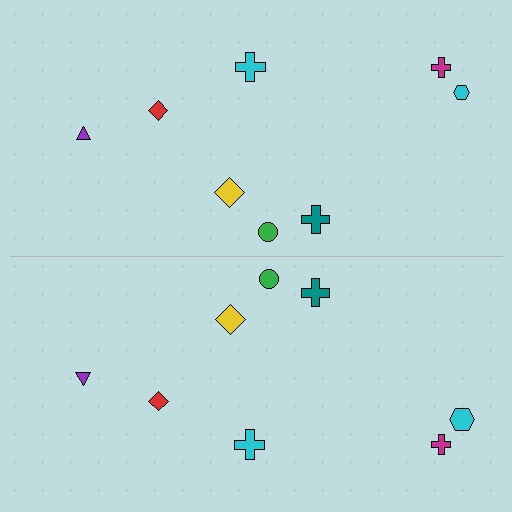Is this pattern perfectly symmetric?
No, the pattern is not perfectly symmetric. The cyan hexagon on the bottom side has a different size than its mirror counterpart.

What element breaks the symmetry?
The cyan hexagon on the bottom side has a different size than its mirror counterpart.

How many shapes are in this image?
There are 16 shapes in this image.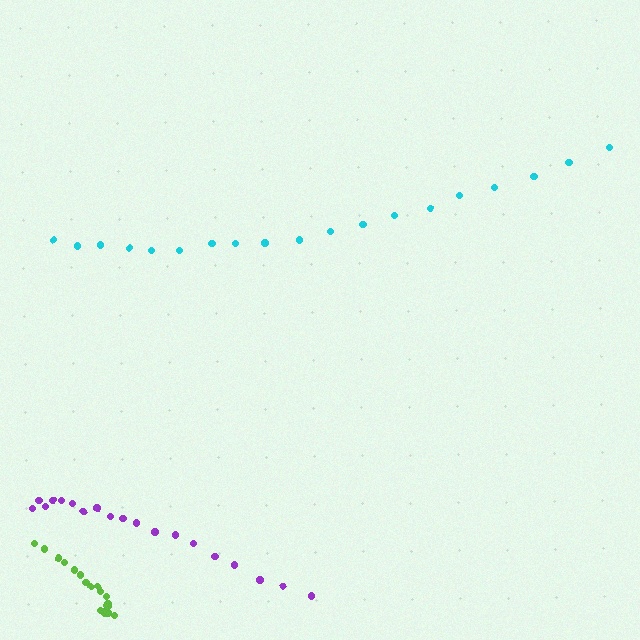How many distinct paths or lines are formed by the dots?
There are 3 distinct paths.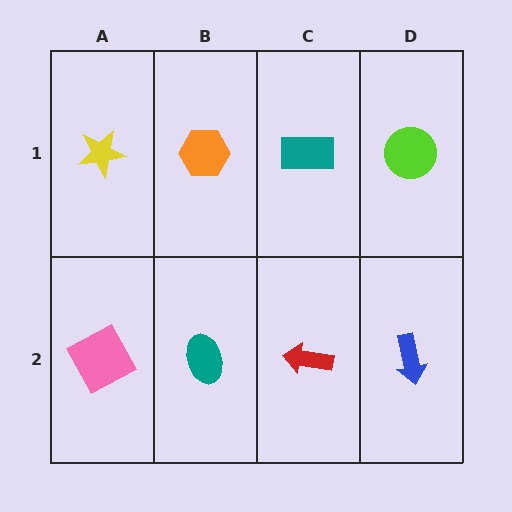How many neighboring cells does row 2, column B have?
3.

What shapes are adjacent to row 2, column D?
A lime circle (row 1, column D), a red arrow (row 2, column C).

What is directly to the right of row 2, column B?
A red arrow.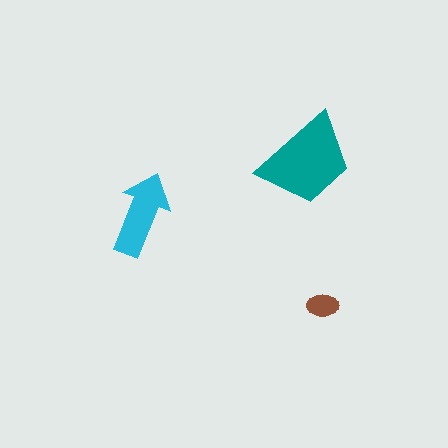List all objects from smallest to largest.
The brown ellipse, the cyan arrow, the teal trapezoid.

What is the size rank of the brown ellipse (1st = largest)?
3rd.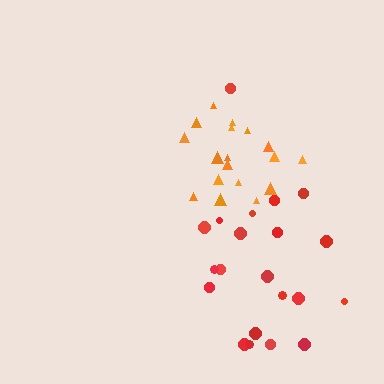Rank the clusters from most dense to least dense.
orange, red.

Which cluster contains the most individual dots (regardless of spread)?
Red (22).